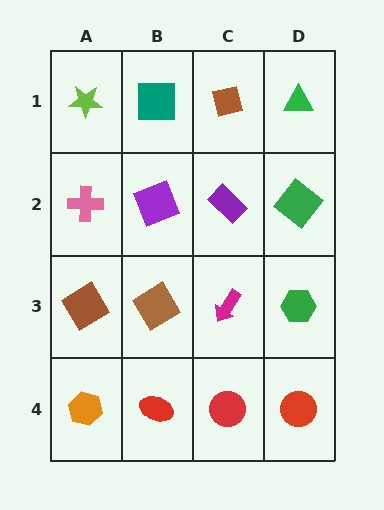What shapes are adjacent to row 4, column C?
A magenta arrow (row 3, column C), a red ellipse (row 4, column B), a red circle (row 4, column D).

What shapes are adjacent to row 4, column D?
A green hexagon (row 3, column D), a red circle (row 4, column C).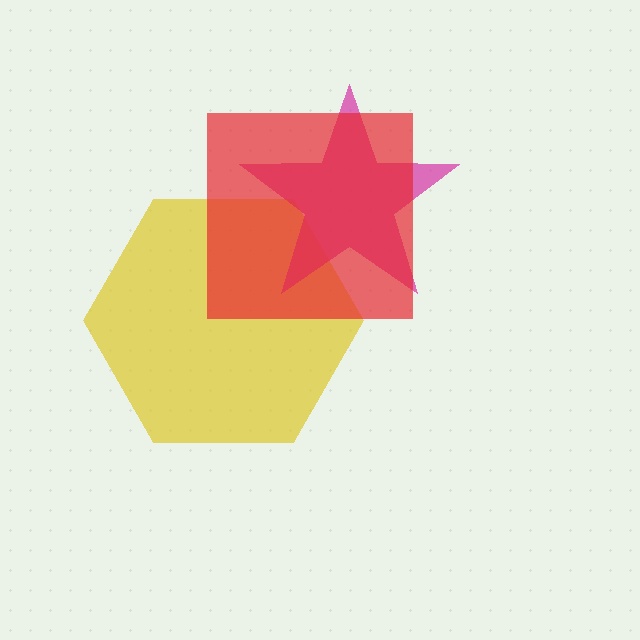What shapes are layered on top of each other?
The layered shapes are: a yellow hexagon, a magenta star, a red square.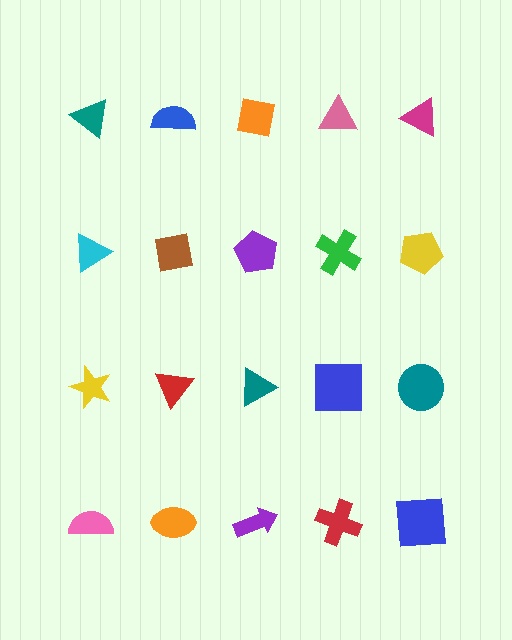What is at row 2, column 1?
A cyan triangle.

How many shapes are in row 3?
5 shapes.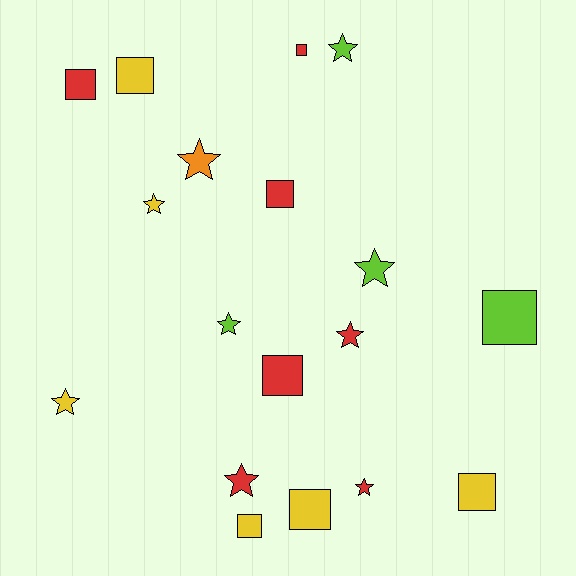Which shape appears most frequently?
Square, with 9 objects.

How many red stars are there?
There are 3 red stars.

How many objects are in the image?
There are 18 objects.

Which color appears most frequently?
Red, with 7 objects.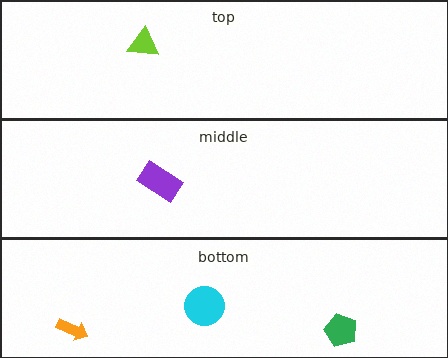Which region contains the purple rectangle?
The middle region.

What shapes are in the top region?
The lime triangle.